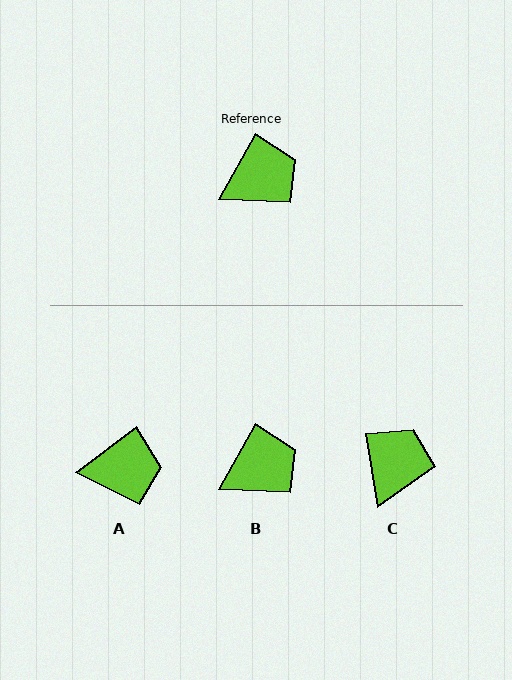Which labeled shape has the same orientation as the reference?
B.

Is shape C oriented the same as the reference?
No, it is off by about 38 degrees.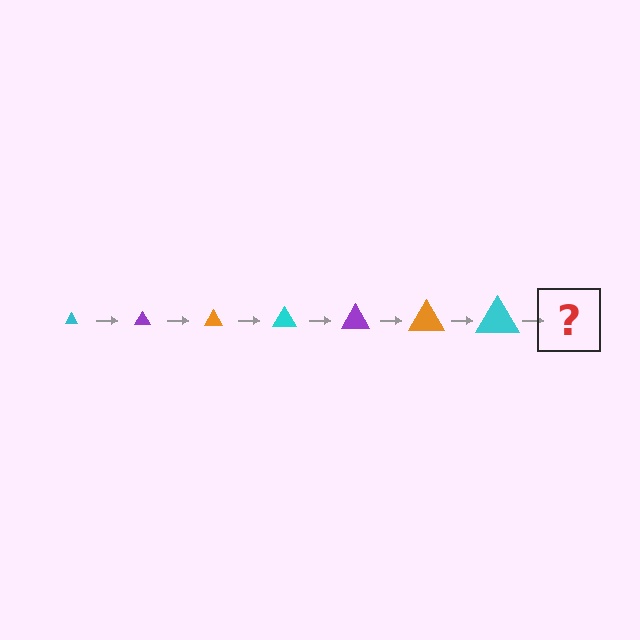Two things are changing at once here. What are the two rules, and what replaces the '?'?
The two rules are that the triangle grows larger each step and the color cycles through cyan, purple, and orange. The '?' should be a purple triangle, larger than the previous one.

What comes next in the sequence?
The next element should be a purple triangle, larger than the previous one.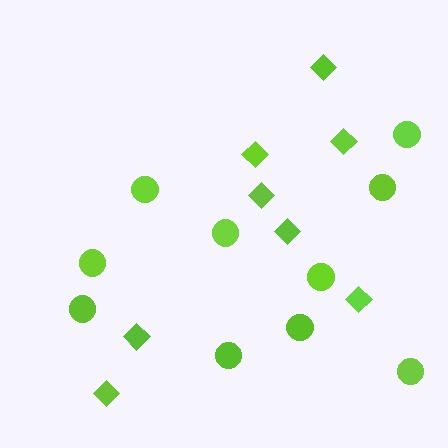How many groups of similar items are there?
There are 2 groups: one group of diamonds (8) and one group of circles (10).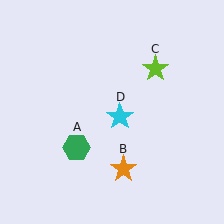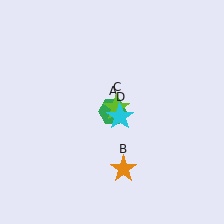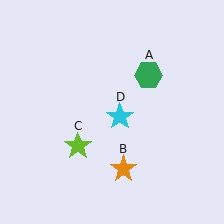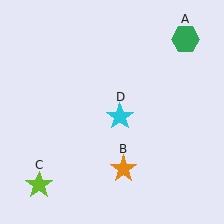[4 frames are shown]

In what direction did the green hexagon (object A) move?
The green hexagon (object A) moved up and to the right.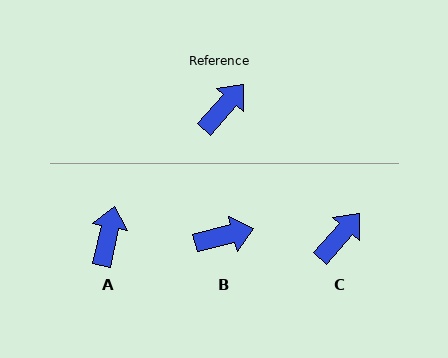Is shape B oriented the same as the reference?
No, it is off by about 34 degrees.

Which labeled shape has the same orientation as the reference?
C.